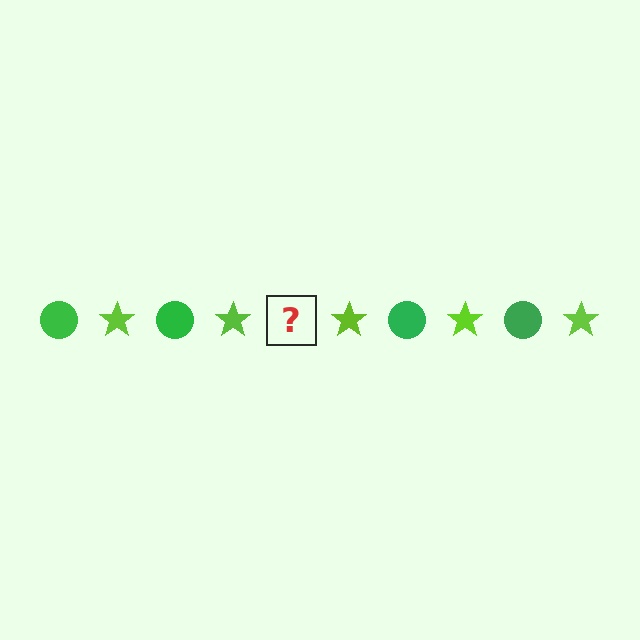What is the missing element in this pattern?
The missing element is a green circle.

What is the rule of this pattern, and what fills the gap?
The rule is that the pattern alternates between green circle and lime star. The gap should be filled with a green circle.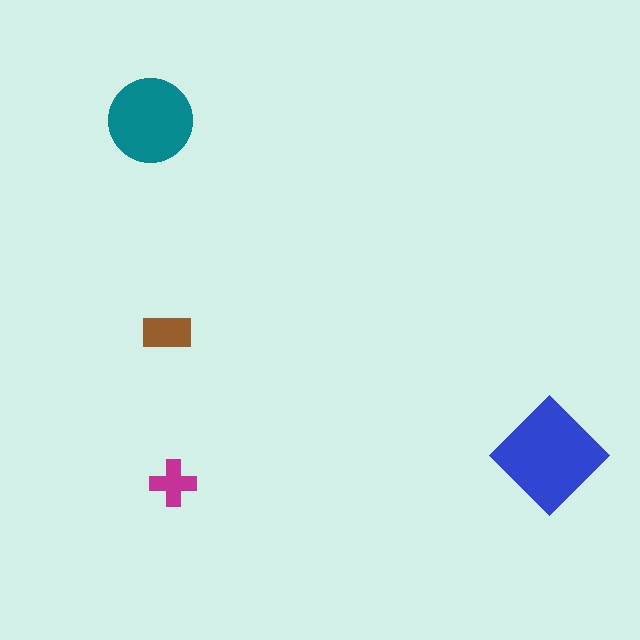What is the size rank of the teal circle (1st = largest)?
2nd.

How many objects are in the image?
There are 4 objects in the image.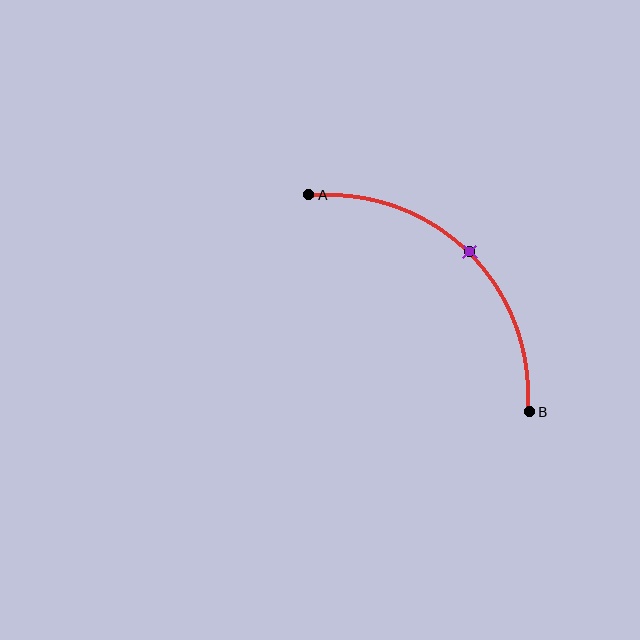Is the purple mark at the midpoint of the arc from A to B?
Yes. The purple mark lies on the arc at equal arc-length from both A and B — it is the arc midpoint.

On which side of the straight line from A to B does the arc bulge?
The arc bulges above and to the right of the straight line connecting A and B.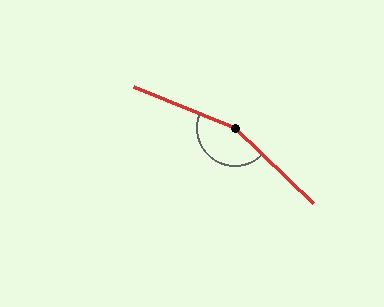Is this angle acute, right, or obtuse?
It is obtuse.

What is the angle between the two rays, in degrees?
Approximately 158 degrees.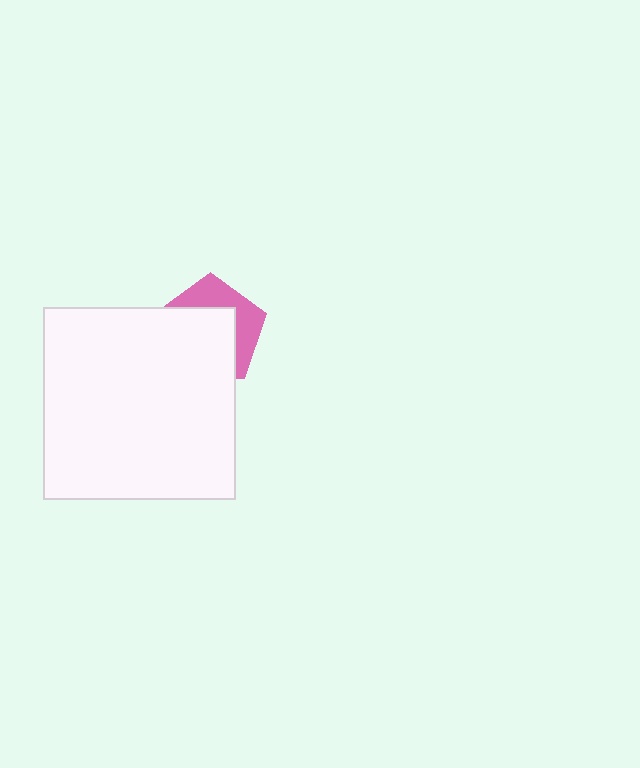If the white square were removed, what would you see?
You would see the complete pink pentagon.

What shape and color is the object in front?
The object in front is a white square.